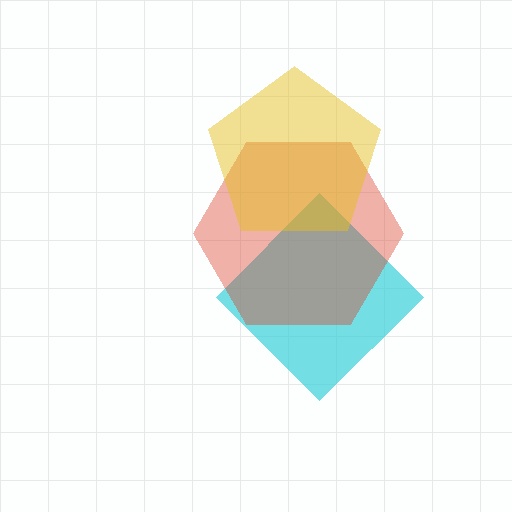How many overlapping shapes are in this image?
There are 3 overlapping shapes in the image.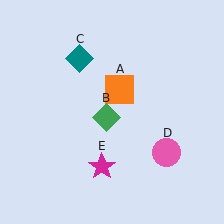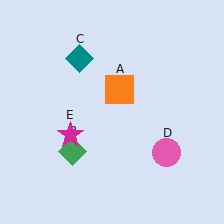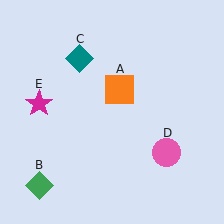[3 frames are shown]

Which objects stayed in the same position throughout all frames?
Orange square (object A) and teal diamond (object C) and pink circle (object D) remained stationary.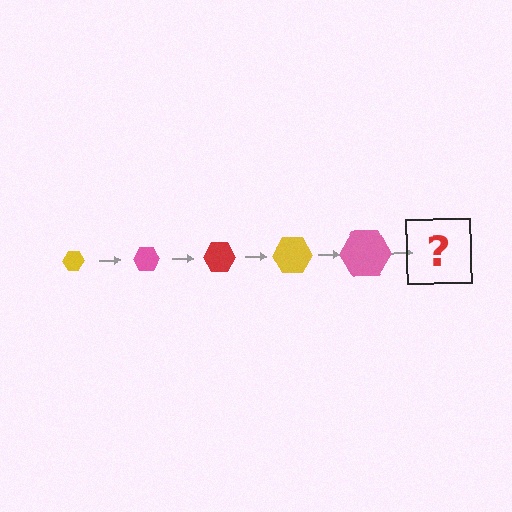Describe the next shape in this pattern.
It should be a red hexagon, larger than the previous one.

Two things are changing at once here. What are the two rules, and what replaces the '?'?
The two rules are that the hexagon grows larger each step and the color cycles through yellow, pink, and red. The '?' should be a red hexagon, larger than the previous one.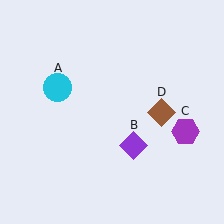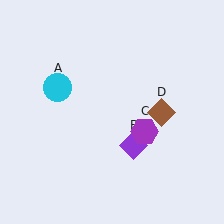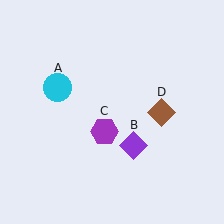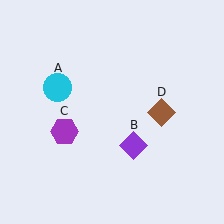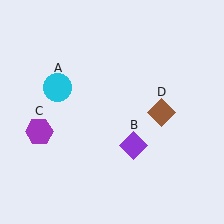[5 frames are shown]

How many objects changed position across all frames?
1 object changed position: purple hexagon (object C).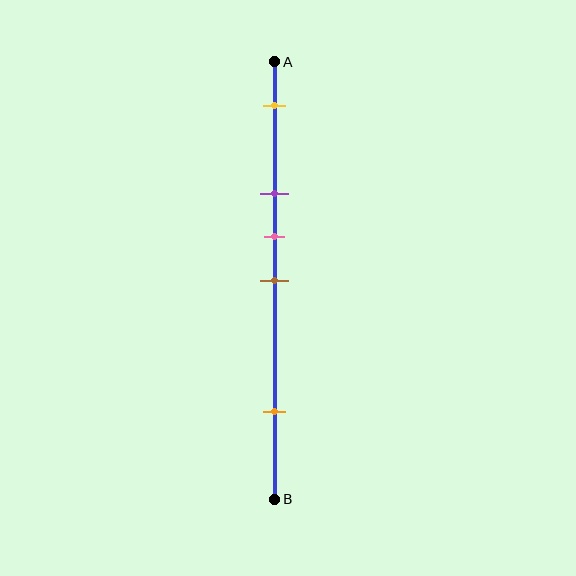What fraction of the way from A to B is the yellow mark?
The yellow mark is approximately 10% (0.1) of the way from A to B.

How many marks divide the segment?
There are 5 marks dividing the segment.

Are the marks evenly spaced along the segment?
No, the marks are not evenly spaced.